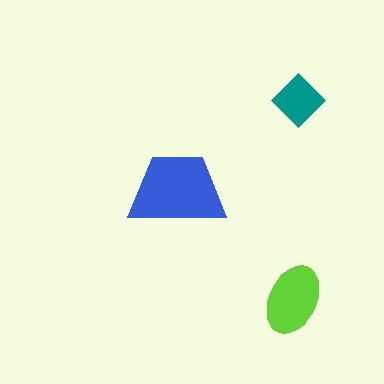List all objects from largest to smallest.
The blue trapezoid, the lime ellipse, the teal diamond.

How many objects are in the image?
There are 3 objects in the image.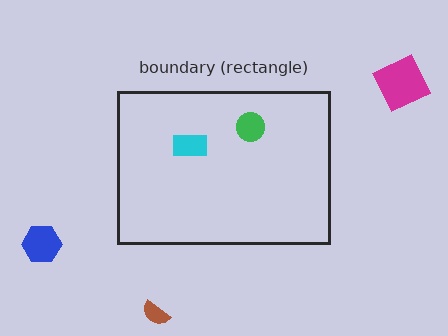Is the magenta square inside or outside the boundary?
Outside.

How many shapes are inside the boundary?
2 inside, 3 outside.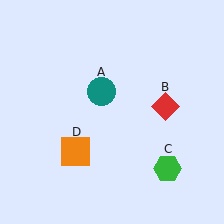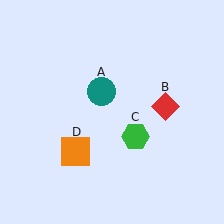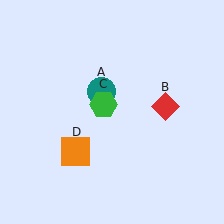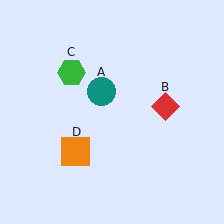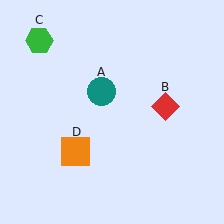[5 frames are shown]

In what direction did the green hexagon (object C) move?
The green hexagon (object C) moved up and to the left.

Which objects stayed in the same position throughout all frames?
Teal circle (object A) and red diamond (object B) and orange square (object D) remained stationary.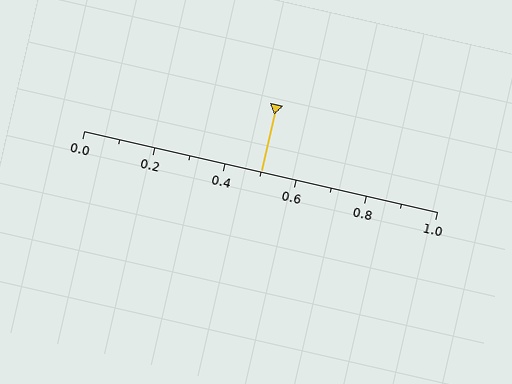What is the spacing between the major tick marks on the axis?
The major ticks are spaced 0.2 apart.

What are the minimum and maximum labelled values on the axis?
The axis runs from 0.0 to 1.0.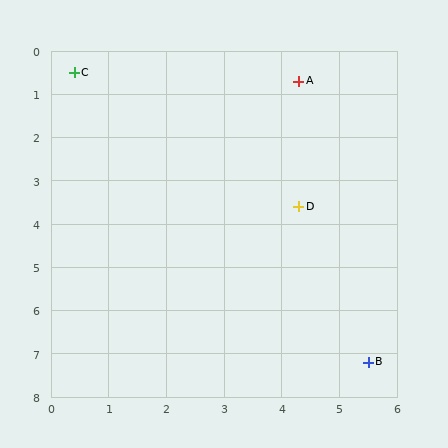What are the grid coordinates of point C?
Point C is at approximately (0.4, 0.5).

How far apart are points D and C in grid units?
Points D and C are about 5.0 grid units apart.